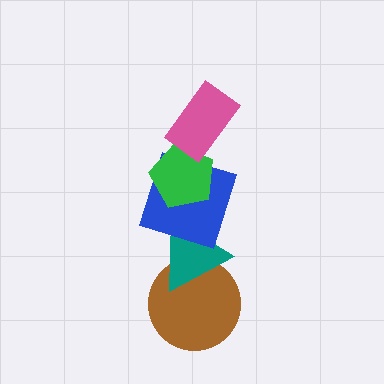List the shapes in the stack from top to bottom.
From top to bottom: the pink rectangle, the green pentagon, the blue square, the teal triangle, the brown circle.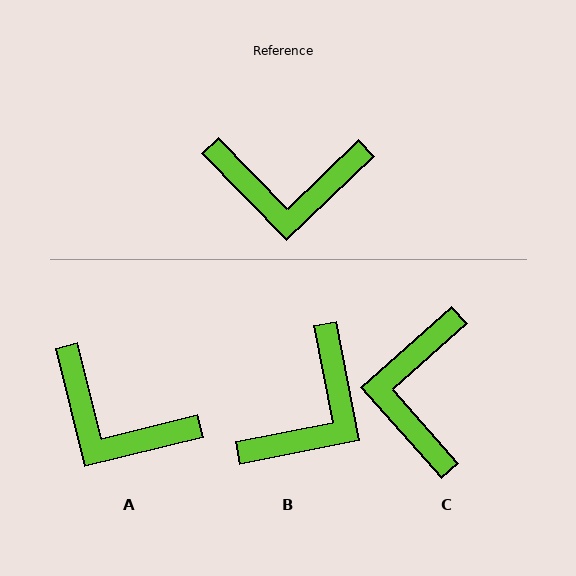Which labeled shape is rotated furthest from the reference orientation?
C, about 92 degrees away.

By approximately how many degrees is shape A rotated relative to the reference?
Approximately 30 degrees clockwise.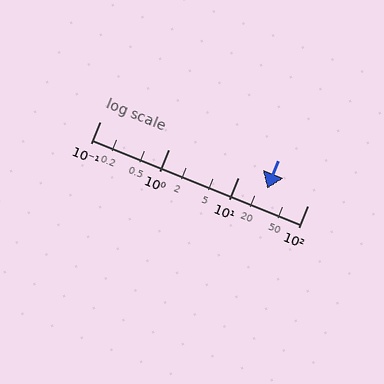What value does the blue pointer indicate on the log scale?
The pointer indicates approximately 26.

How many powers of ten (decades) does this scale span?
The scale spans 3 decades, from 0.1 to 100.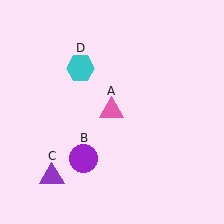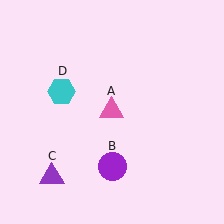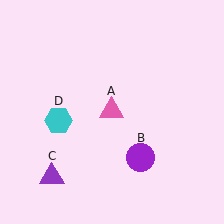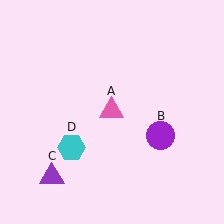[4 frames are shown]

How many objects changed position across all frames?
2 objects changed position: purple circle (object B), cyan hexagon (object D).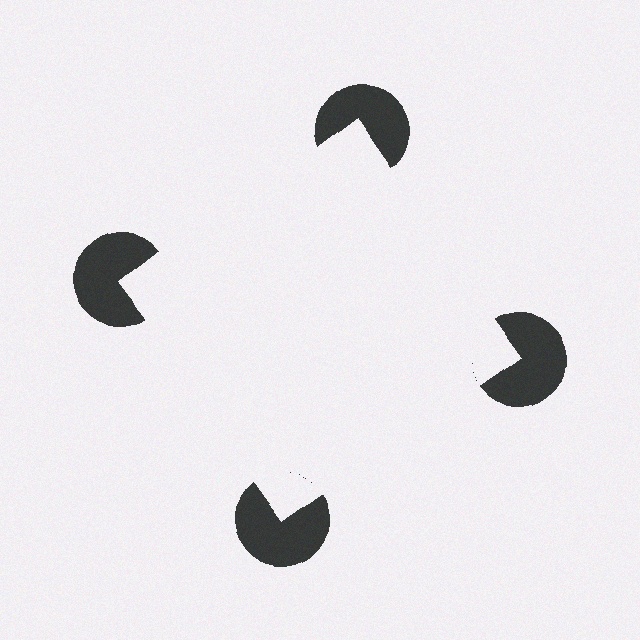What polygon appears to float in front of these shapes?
An illusory square — its edges are inferred from the aligned wedge cuts in the pac-man discs, not physically drawn.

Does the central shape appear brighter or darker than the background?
It typically appears slightly brighter than the background, even though no actual brightness change is drawn.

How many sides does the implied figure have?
4 sides.